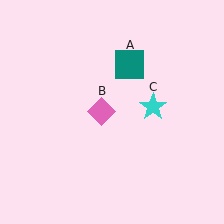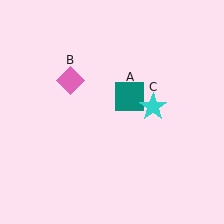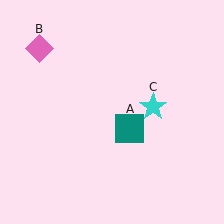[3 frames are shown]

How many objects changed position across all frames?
2 objects changed position: teal square (object A), pink diamond (object B).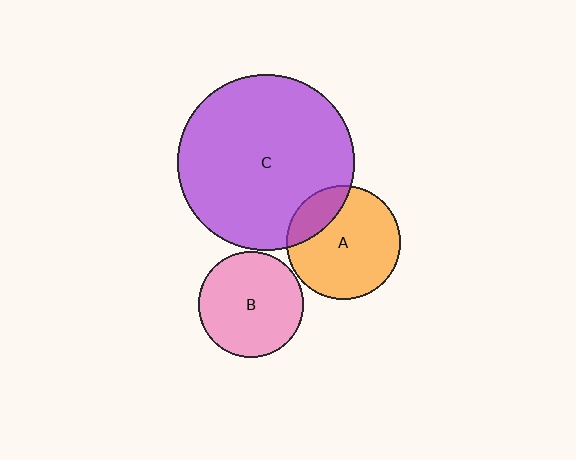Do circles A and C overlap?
Yes.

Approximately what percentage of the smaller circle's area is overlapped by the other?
Approximately 20%.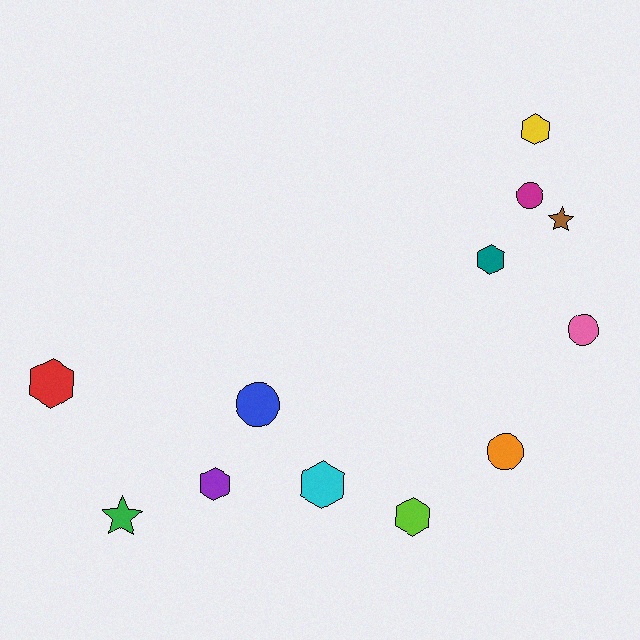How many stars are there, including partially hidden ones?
There are 2 stars.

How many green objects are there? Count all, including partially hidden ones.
There is 1 green object.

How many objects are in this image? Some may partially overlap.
There are 12 objects.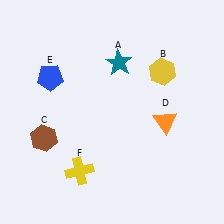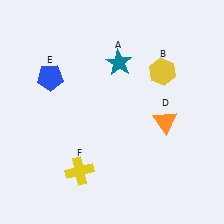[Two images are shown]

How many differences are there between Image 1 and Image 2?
There is 1 difference between the two images.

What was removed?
The brown hexagon (C) was removed in Image 2.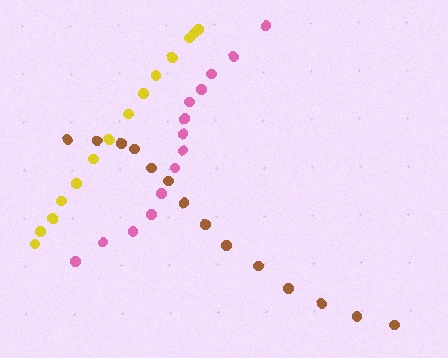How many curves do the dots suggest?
There are 3 distinct paths.